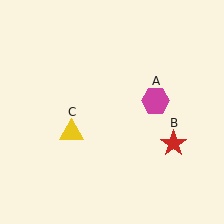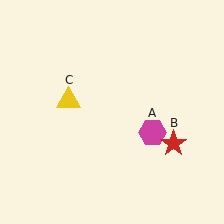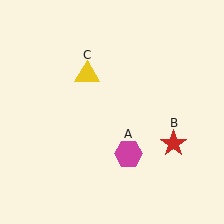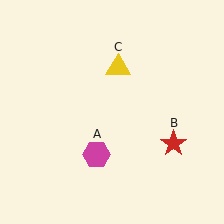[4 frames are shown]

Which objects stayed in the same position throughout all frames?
Red star (object B) remained stationary.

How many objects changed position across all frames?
2 objects changed position: magenta hexagon (object A), yellow triangle (object C).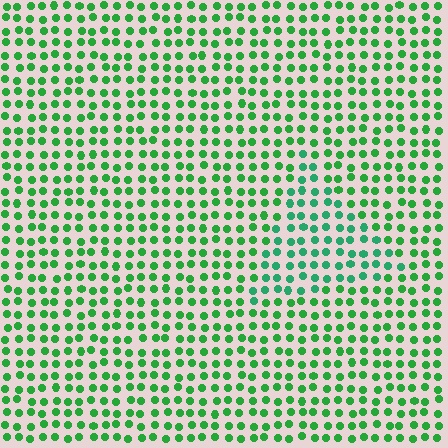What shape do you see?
I see a triangle.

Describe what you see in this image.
The image is filled with small green elements in a uniform arrangement. A triangle-shaped region is visible where the elements are tinted to a slightly different hue, forming a subtle color boundary.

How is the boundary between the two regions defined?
The boundary is defined purely by a slight shift in hue (about 23 degrees). Spacing, size, and orientation are identical on both sides.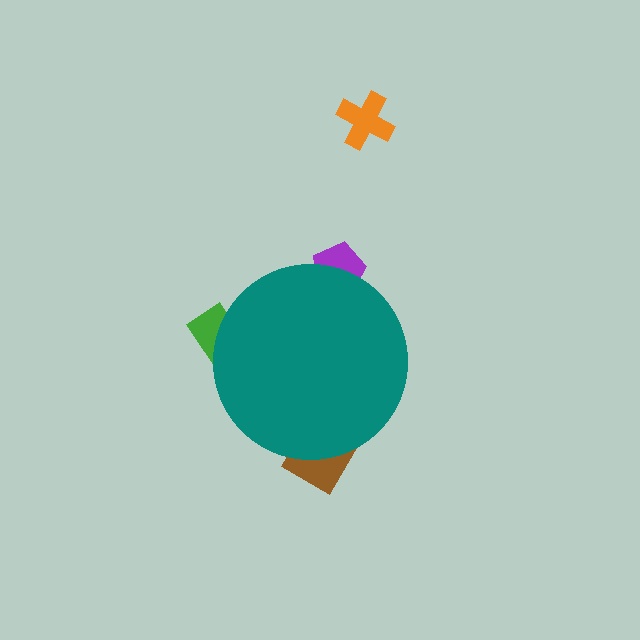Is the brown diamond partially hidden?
Yes, the brown diamond is partially hidden behind the teal circle.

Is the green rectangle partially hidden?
Yes, the green rectangle is partially hidden behind the teal circle.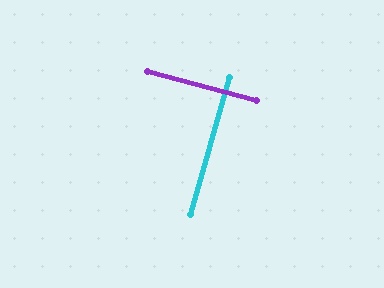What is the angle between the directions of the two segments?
Approximately 89 degrees.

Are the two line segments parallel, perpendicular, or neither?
Perpendicular — they meet at approximately 89°.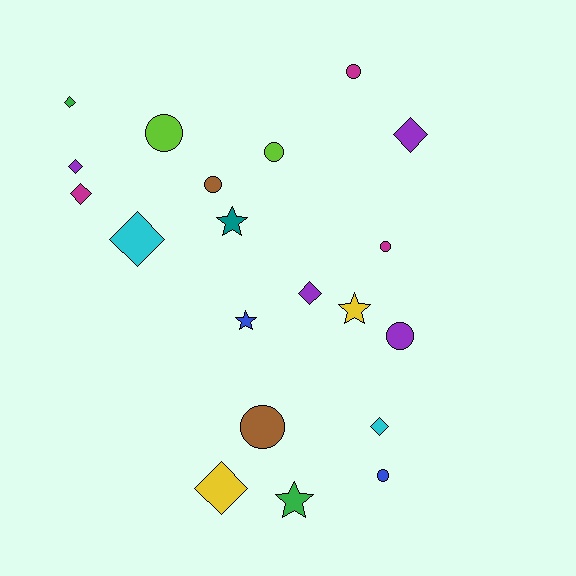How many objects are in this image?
There are 20 objects.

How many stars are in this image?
There are 4 stars.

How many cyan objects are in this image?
There are 2 cyan objects.